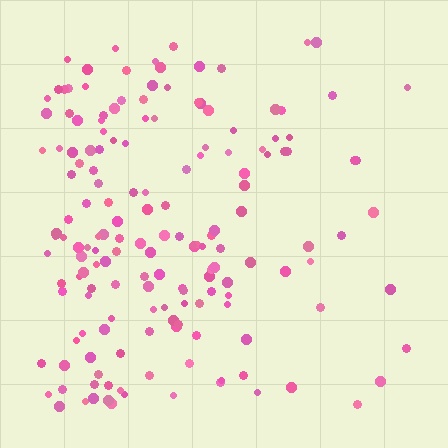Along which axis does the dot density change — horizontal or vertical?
Horizontal.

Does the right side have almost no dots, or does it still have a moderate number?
Still a moderate number, just noticeably fewer than the left.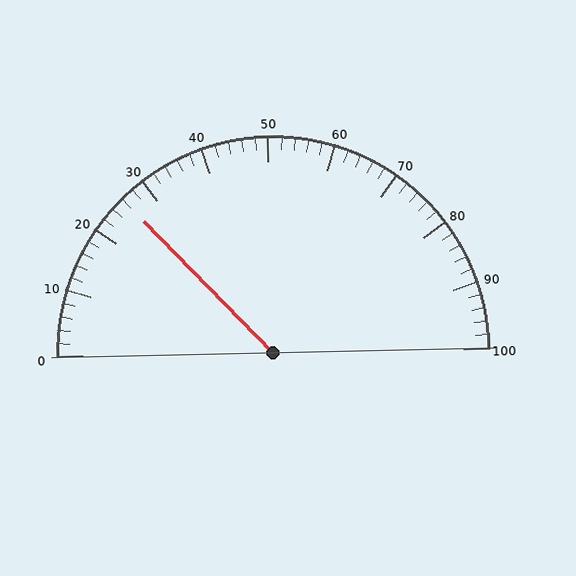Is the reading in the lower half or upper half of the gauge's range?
The reading is in the lower half of the range (0 to 100).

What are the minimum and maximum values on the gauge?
The gauge ranges from 0 to 100.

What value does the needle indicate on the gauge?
The needle indicates approximately 26.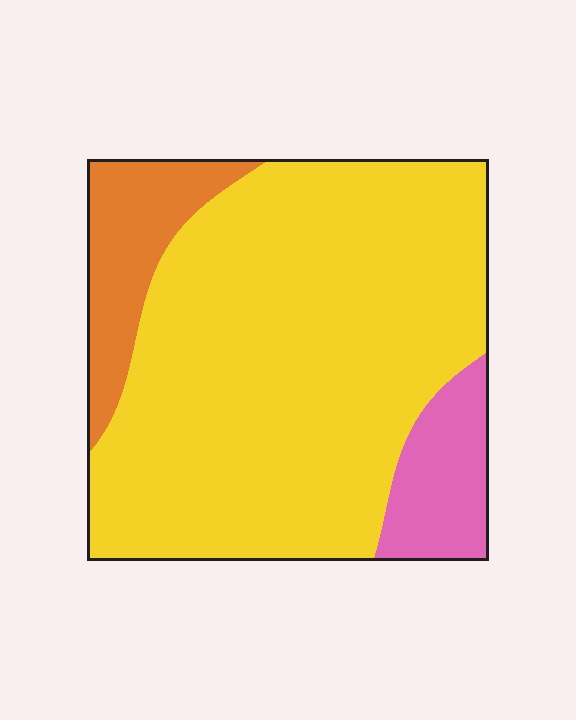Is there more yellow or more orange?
Yellow.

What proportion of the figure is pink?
Pink takes up about one tenth (1/10) of the figure.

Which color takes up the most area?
Yellow, at roughly 75%.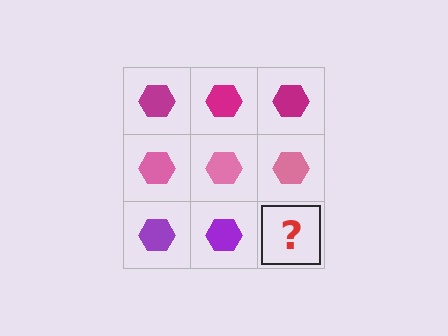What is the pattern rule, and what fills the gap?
The rule is that each row has a consistent color. The gap should be filled with a purple hexagon.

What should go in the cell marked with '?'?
The missing cell should contain a purple hexagon.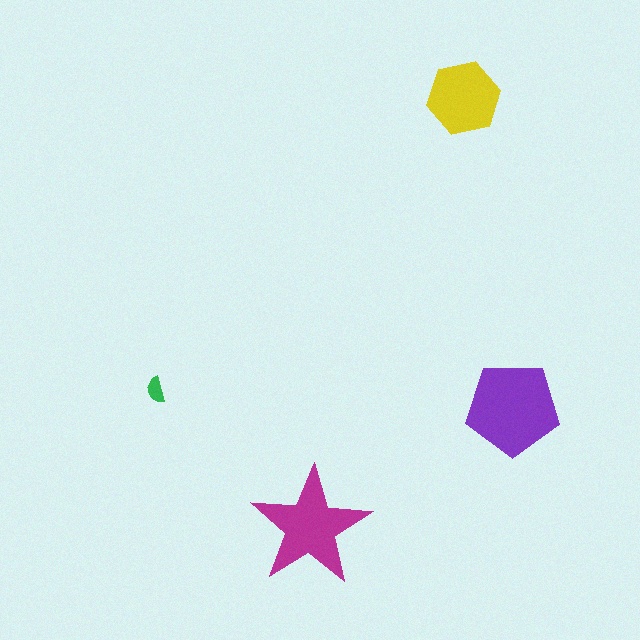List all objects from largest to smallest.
The purple pentagon, the magenta star, the yellow hexagon, the green semicircle.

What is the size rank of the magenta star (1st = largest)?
2nd.